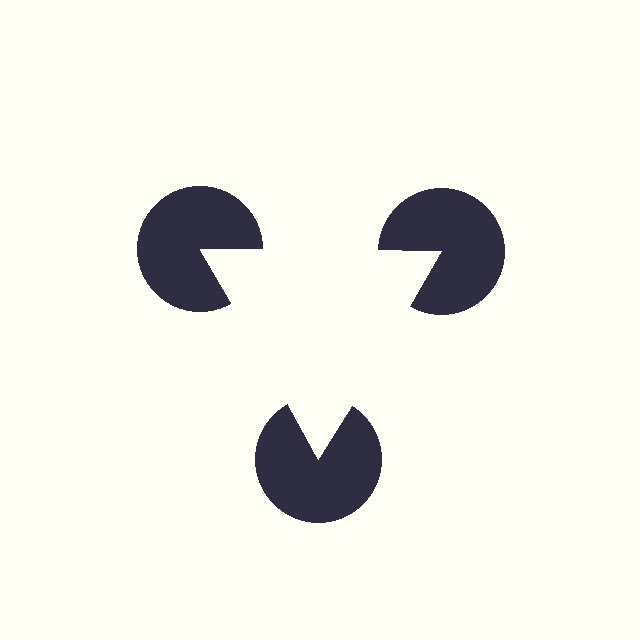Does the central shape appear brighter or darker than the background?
It typically appears slightly brighter than the background, even though no actual brightness change is drawn.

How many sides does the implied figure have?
3 sides.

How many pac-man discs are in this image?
There are 3 — one at each vertex of the illusory triangle.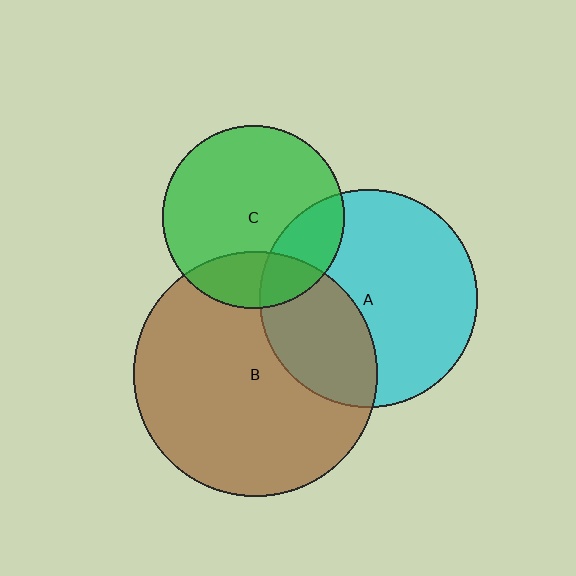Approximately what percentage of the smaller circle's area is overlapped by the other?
Approximately 35%.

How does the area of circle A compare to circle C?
Approximately 1.4 times.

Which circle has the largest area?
Circle B (brown).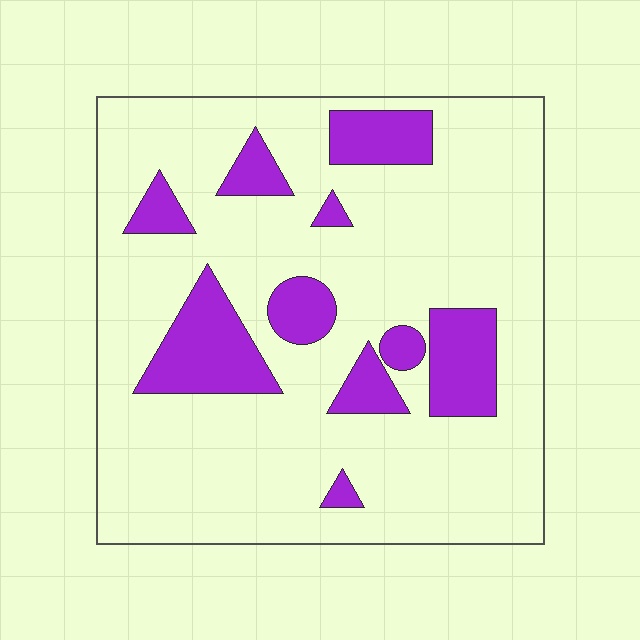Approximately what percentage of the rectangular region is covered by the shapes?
Approximately 20%.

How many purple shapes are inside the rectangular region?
10.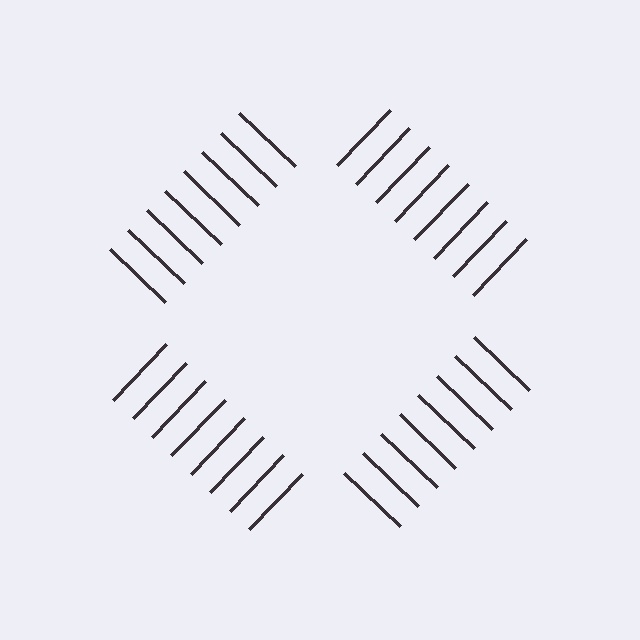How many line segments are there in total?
32 — 8 along each of the 4 edges.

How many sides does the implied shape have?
4 sides — the line-ends trace a square.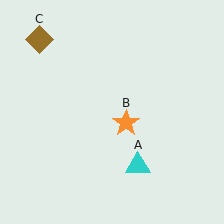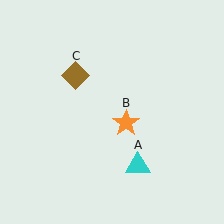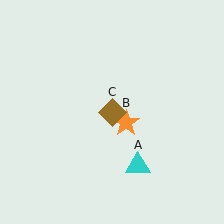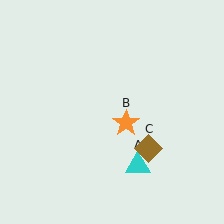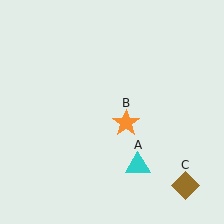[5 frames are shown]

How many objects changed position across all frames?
1 object changed position: brown diamond (object C).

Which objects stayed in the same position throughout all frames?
Cyan triangle (object A) and orange star (object B) remained stationary.